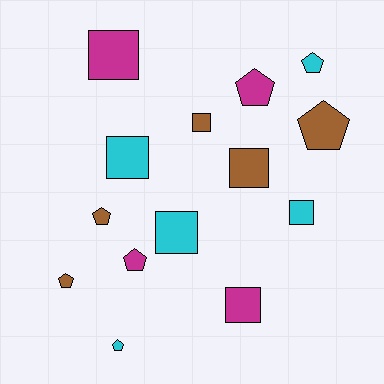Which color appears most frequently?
Brown, with 5 objects.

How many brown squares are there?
There are 2 brown squares.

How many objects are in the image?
There are 14 objects.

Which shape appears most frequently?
Pentagon, with 7 objects.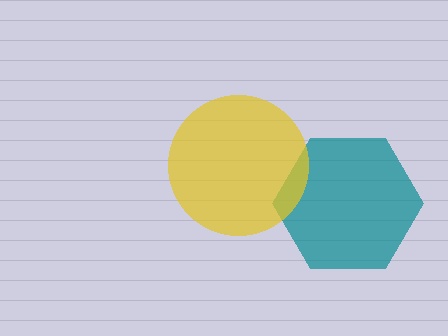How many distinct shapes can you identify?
There are 2 distinct shapes: a teal hexagon, a yellow circle.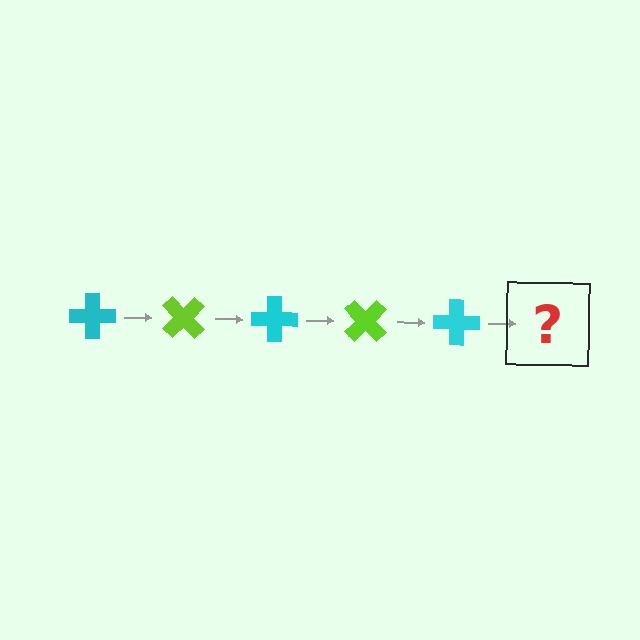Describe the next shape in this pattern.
It should be a lime cross, rotated 225 degrees from the start.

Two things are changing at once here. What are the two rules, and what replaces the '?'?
The two rules are that it rotates 45 degrees each step and the color cycles through cyan and lime. The '?' should be a lime cross, rotated 225 degrees from the start.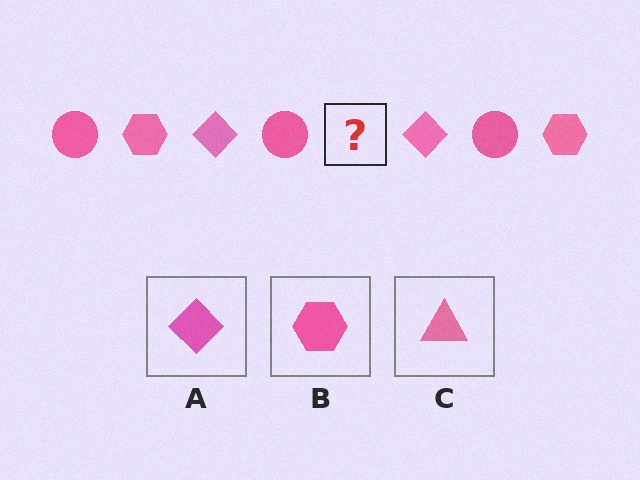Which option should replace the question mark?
Option B.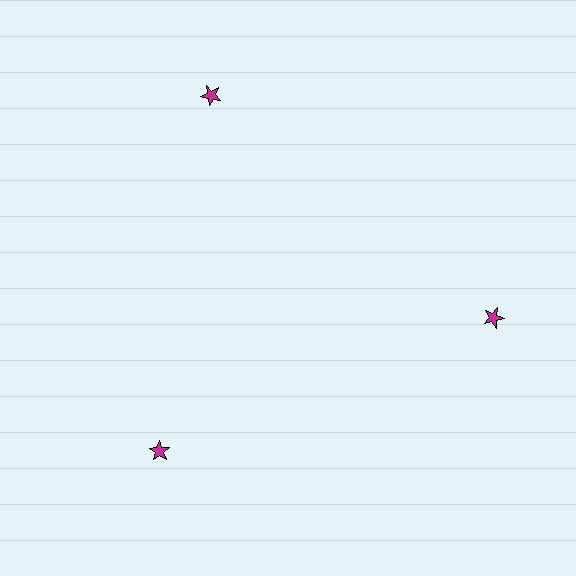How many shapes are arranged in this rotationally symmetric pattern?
There are 3 shapes, arranged in 3 groups of 1.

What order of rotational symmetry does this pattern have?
This pattern has 3-fold rotational symmetry.